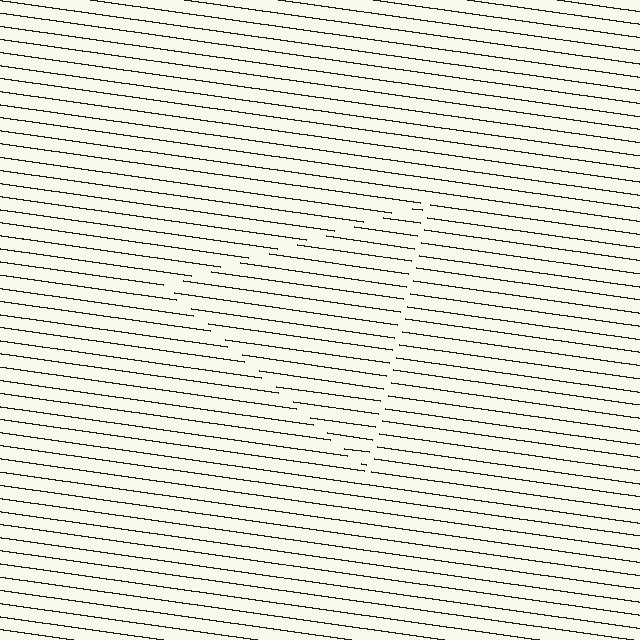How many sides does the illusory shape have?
3 sides — the line-ends trace a triangle.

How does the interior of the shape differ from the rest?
The interior of the shape contains the same grating, shifted by half a period — the contour is defined by the phase discontinuity where line-ends from the inner and outer gratings abut.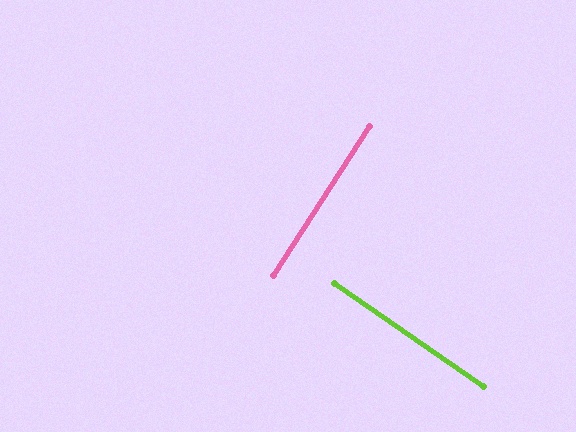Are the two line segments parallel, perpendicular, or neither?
Perpendicular — they meet at approximately 88°.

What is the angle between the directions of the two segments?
Approximately 88 degrees.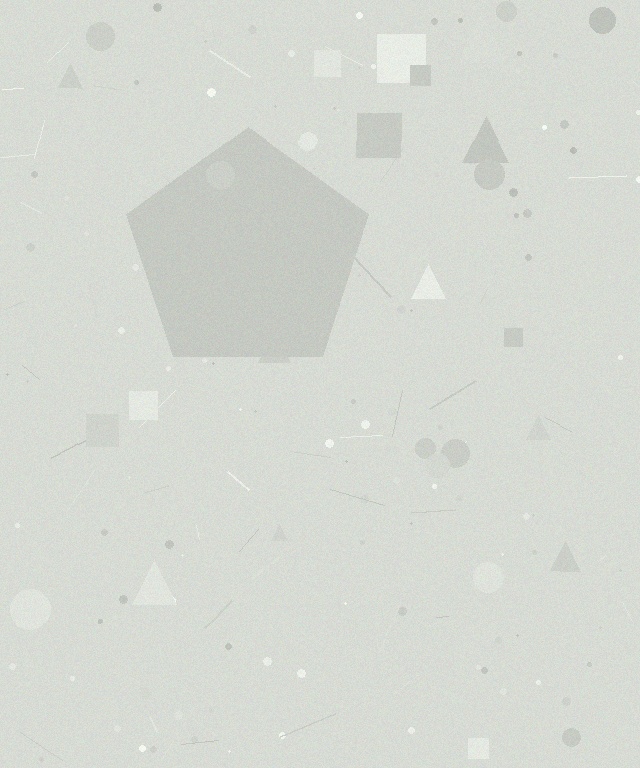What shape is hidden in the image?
A pentagon is hidden in the image.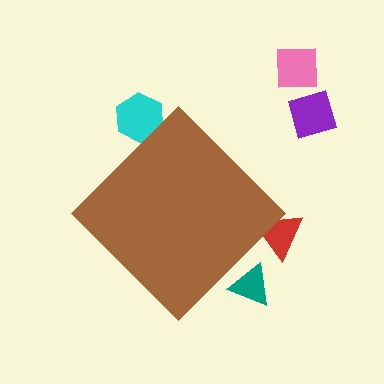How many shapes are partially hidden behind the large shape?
3 shapes are partially hidden.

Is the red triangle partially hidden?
Yes, the red triangle is partially hidden behind the brown diamond.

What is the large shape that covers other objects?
A brown diamond.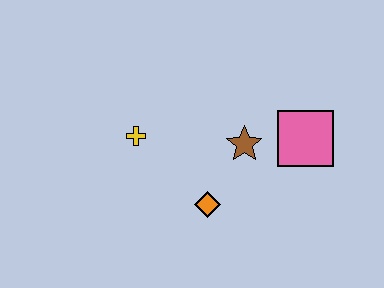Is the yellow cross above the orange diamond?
Yes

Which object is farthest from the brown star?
The yellow cross is farthest from the brown star.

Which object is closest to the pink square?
The brown star is closest to the pink square.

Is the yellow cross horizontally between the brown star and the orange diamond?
No